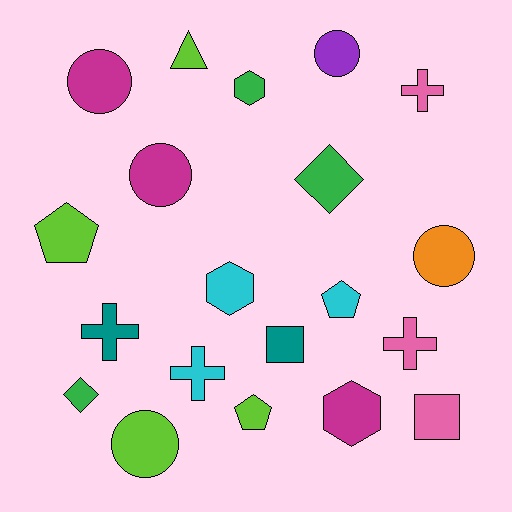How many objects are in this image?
There are 20 objects.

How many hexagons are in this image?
There are 3 hexagons.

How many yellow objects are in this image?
There are no yellow objects.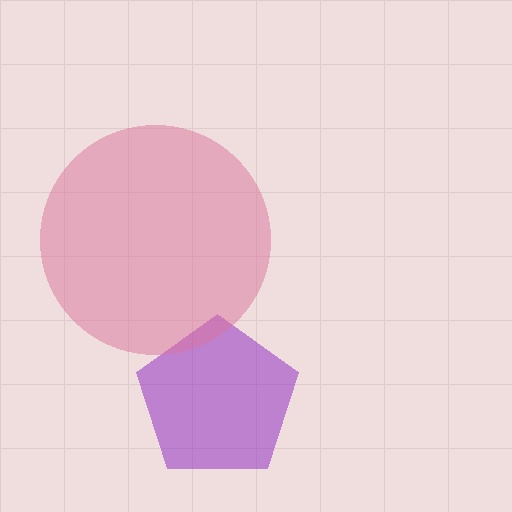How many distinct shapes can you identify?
There are 2 distinct shapes: a purple pentagon, a pink circle.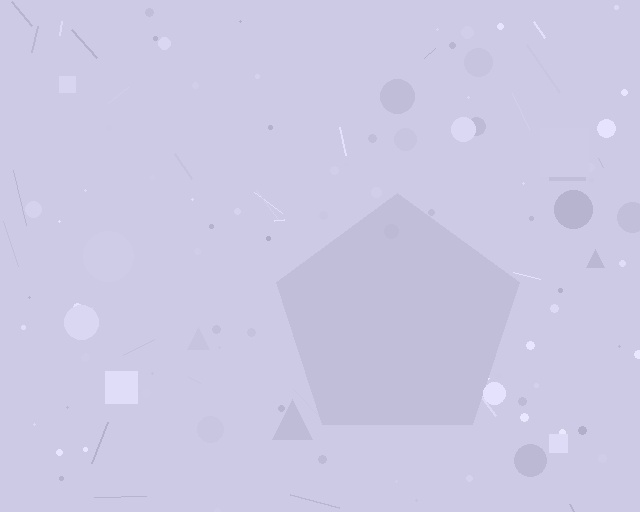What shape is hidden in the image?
A pentagon is hidden in the image.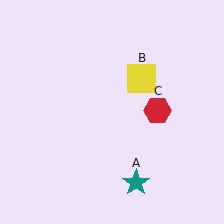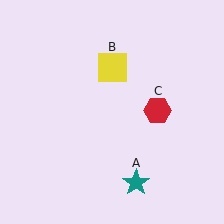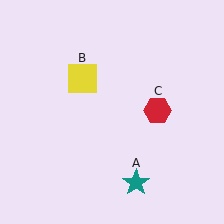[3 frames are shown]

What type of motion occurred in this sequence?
The yellow square (object B) rotated counterclockwise around the center of the scene.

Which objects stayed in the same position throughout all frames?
Teal star (object A) and red hexagon (object C) remained stationary.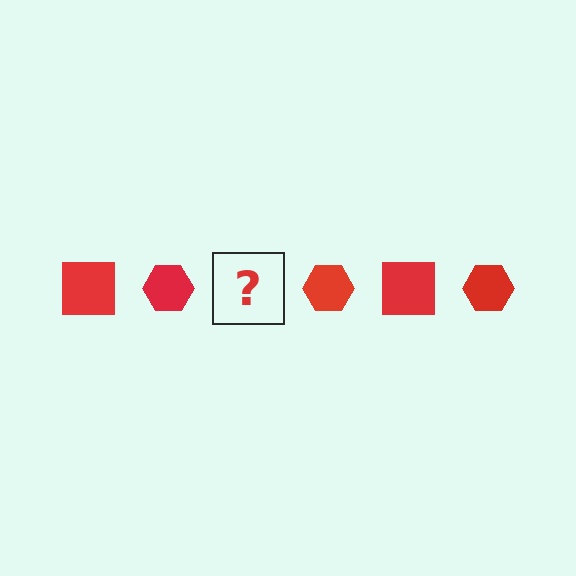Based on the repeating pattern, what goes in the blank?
The blank should be a red square.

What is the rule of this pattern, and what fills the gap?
The rule is that the pattern cycles through square, hexagon shapes in red. The gap should be filled with a red square.